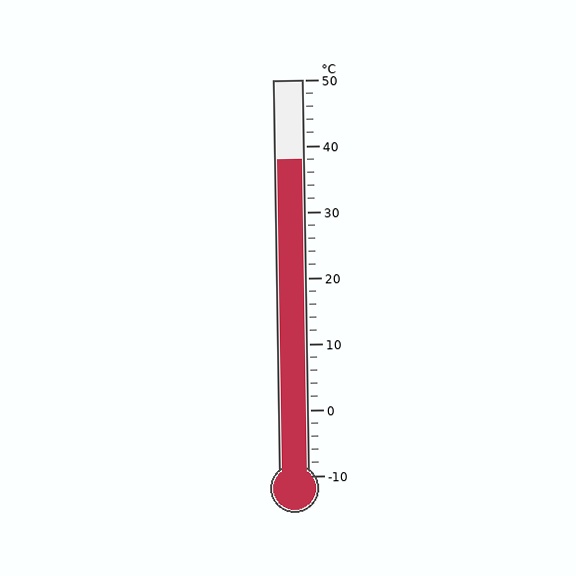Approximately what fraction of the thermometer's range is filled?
The thermometer is filled to approximately 80% of its range.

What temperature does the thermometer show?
The thermometer shows approximately 38°C.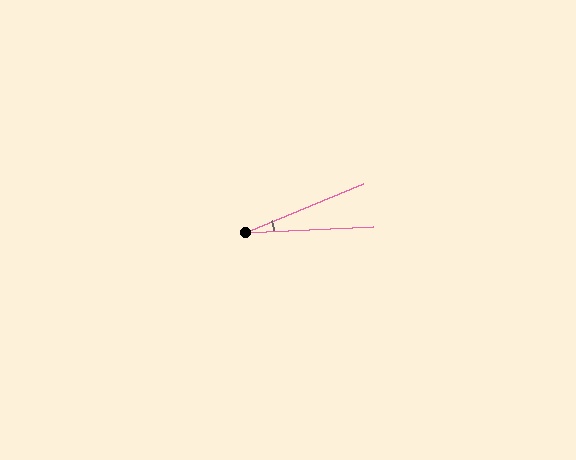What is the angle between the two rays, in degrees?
Approximately 20 degrees.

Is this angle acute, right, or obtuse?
It is acute.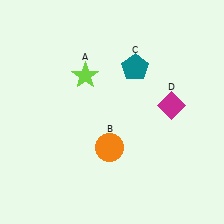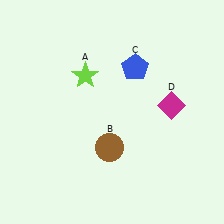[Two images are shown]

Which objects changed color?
B changed from orange to brown. C changed from teal to blue.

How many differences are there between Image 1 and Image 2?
There are 2 differences between the two images.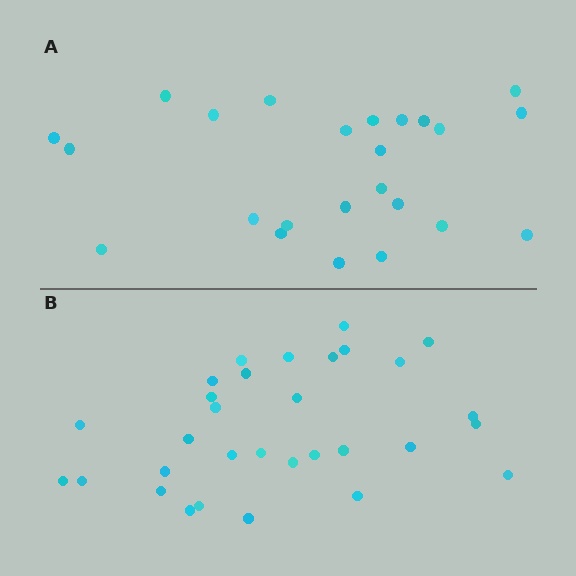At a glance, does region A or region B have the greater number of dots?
Region B (the bottom region) has more dots.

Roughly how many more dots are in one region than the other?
Region B has roughly 8 or so more dots than region A.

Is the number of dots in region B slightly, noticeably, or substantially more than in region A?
Region B has noticeably more, but not dramatically so. The ratio is roughly 1.3 to 1.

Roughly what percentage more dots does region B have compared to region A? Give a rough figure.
About 30% more.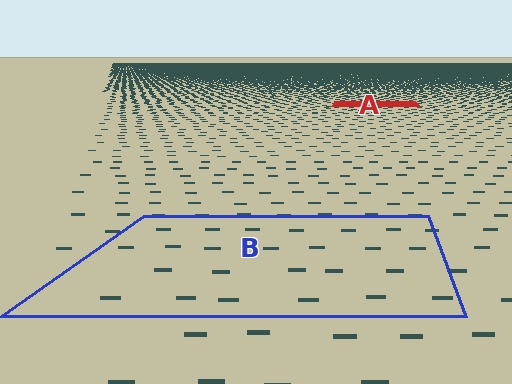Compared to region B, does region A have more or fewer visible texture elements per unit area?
Region A has more texture elements per unit area — they are packed more densely because it is farther away.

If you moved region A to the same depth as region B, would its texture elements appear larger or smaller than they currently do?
They would appear larger. At a closer depth, the same texture elements are projected at a bigger on-screen size.